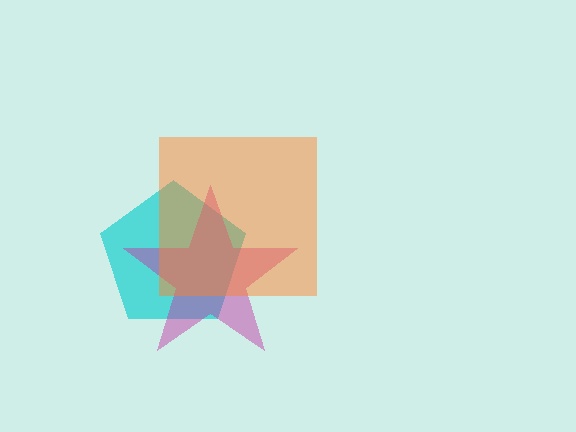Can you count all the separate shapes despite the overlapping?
Yes, there are 3 separate shapes.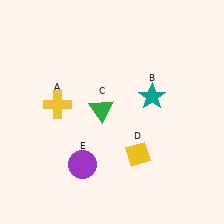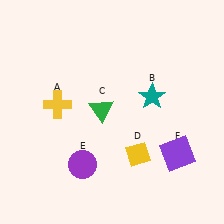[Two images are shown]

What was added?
A purple square (F) was added in Image 2.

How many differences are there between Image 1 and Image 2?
There is 1 difference between the two images.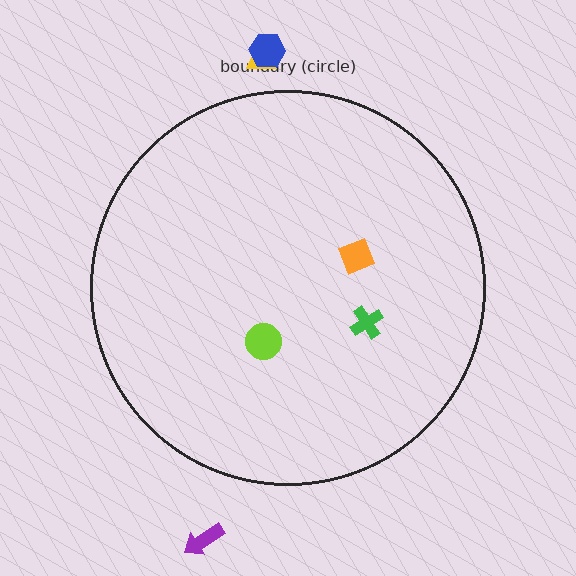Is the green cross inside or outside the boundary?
Inside.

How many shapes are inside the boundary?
3 inside, 3 outside.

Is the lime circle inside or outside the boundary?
Inside.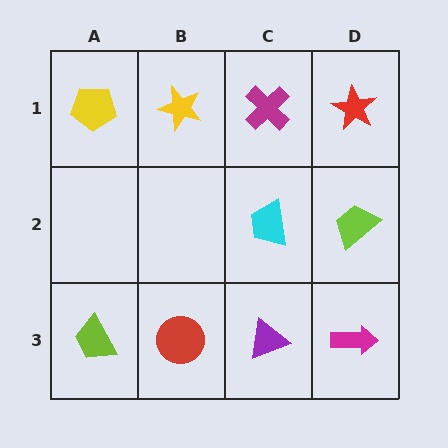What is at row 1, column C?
A magenta cross.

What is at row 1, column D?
A red star.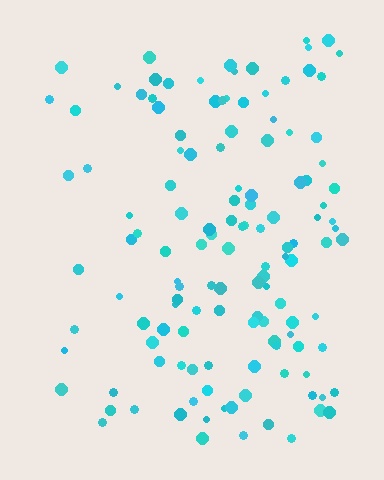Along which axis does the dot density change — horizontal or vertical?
Horizontal.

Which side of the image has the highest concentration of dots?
The right.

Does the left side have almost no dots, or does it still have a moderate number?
Still a moderate number, just noticeably fewer than the right.